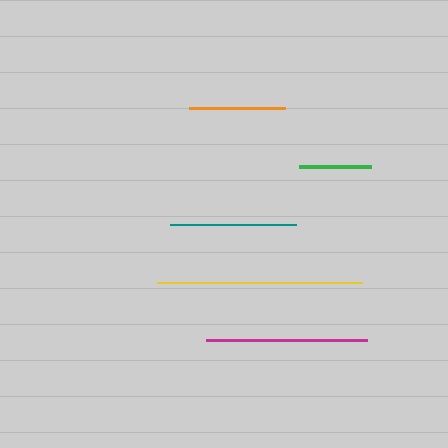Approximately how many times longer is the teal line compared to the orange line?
The teal line is approximately 1.3 times the length of the orange line.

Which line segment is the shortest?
The green line is the shortest at approximately 72 pixels.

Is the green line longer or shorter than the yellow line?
The yellow line is longer than the green line.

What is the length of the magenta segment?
The magenta segment is approximately 161 pixels long.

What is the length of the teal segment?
The teal segment is approximately 126 pixels long.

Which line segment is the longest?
The yellow line is the longest at approximately 205 pixels.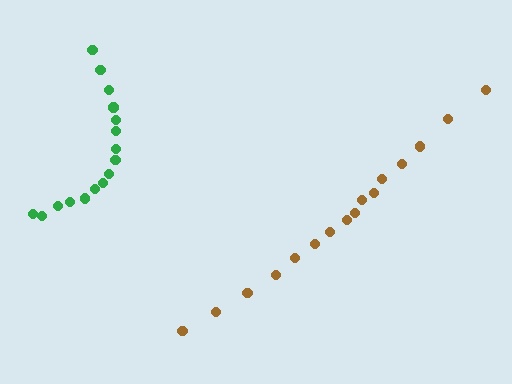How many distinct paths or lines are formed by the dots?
There are 2 distinct paths.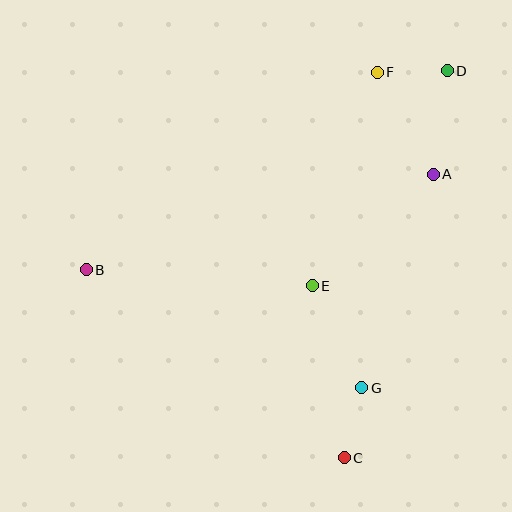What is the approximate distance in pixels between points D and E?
The distance between D and E is approximately 254 pixels.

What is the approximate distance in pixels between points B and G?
The distance between B and G is approximately 300 pixels.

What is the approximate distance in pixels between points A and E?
The distance between A and E is approximately 165 pixels.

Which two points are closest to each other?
Points D and F are closest to each other.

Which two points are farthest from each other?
Points B and D are farthest from each other.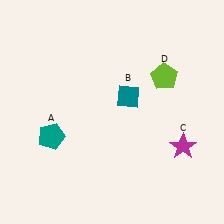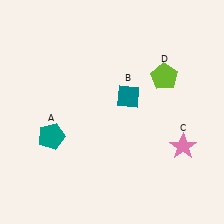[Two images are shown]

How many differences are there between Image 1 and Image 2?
There is 1 difference between the two images.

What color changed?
The star (C) changed from magenta in Image 1 to pink in Image 2.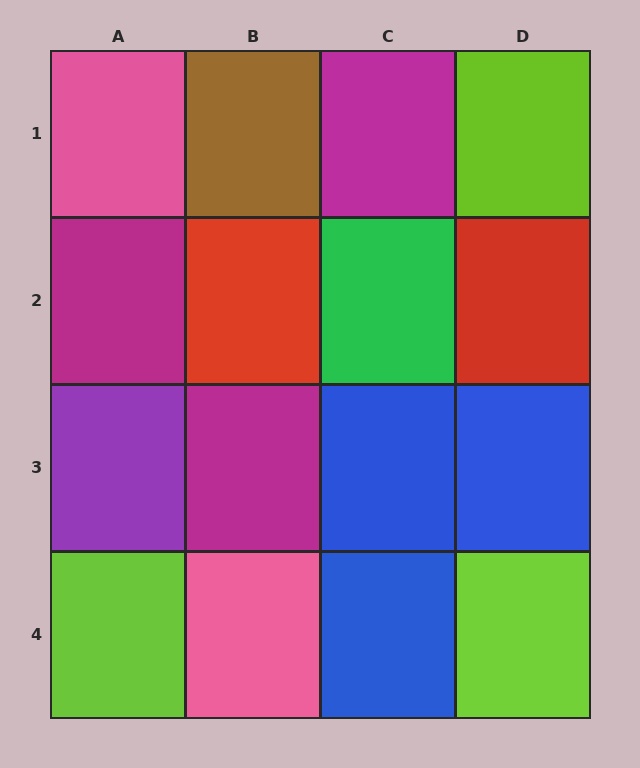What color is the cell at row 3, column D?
Blue.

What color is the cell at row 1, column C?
Magenta.